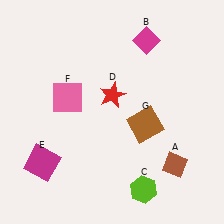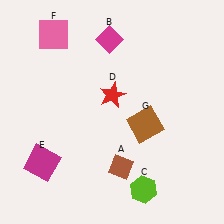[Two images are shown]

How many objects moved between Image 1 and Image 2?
3 objects moved between the two images.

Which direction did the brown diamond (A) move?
The brown diamond (A) moved left.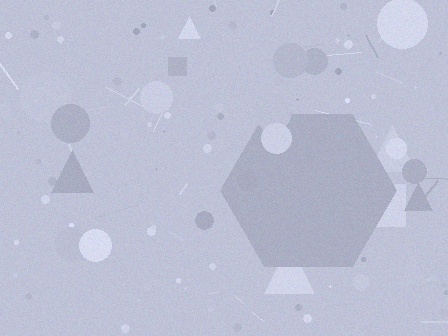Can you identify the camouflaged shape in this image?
The camouflaged shape is a hexagon.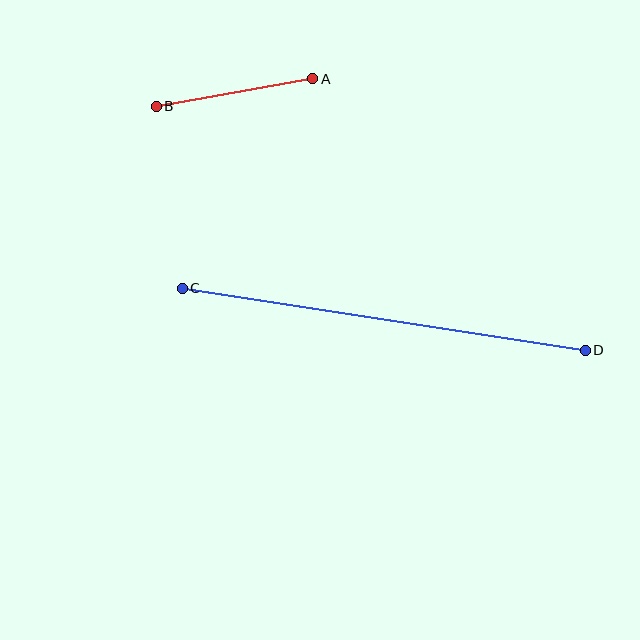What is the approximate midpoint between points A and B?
The midpoint is at approximately (235, 93) pixels.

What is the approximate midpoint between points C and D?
The midpoint is at approximately (384, 319) pixels.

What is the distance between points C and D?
The distance is approximately 408 pixels.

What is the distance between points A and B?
The distance is approximately 159 pixels.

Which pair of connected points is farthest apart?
Points C and D are farthest apart.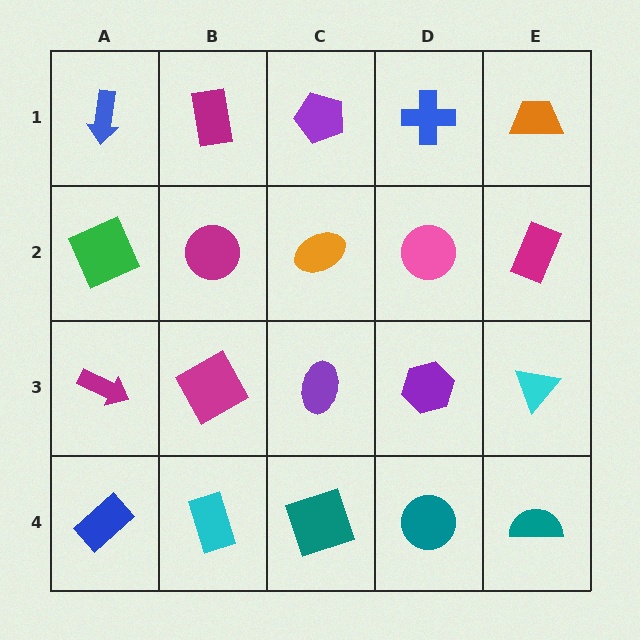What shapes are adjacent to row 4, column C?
A purple ellipse (row 3, column C), a cyan rectangle (row 4, column B), a teal circle (row 4, column D).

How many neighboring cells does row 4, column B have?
3.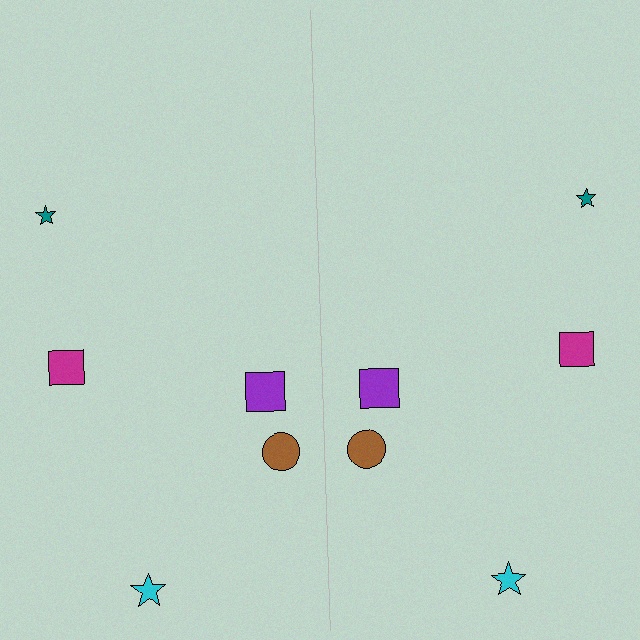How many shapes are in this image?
There are 10 shapes in this image.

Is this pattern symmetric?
Yes, this pattern has bilateral (reflection) symmetry.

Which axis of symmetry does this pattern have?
The pattern has a vertical axis of symmetry running through the center of the image.